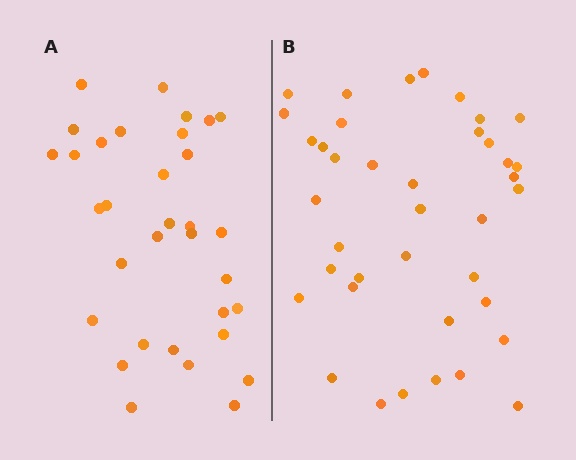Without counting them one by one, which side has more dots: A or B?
Region B (the right region) has more dots.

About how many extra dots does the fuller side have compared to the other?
Region B has about 6 more dots than region A.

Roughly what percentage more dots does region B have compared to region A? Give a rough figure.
About 20% more.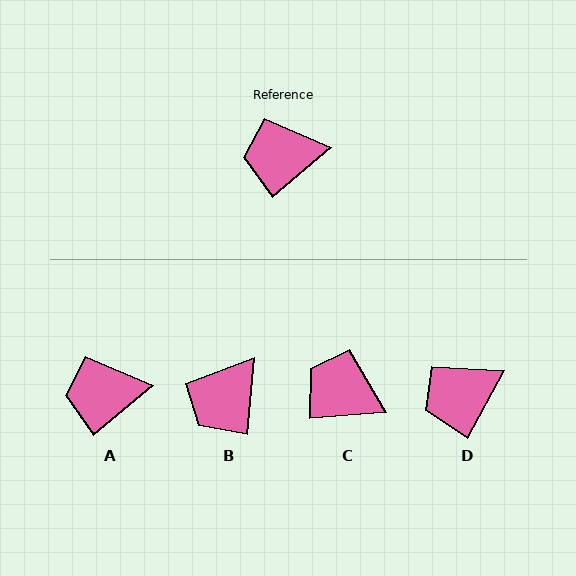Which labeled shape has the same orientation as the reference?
A.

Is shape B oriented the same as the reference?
No, it is off by about 45 degrees.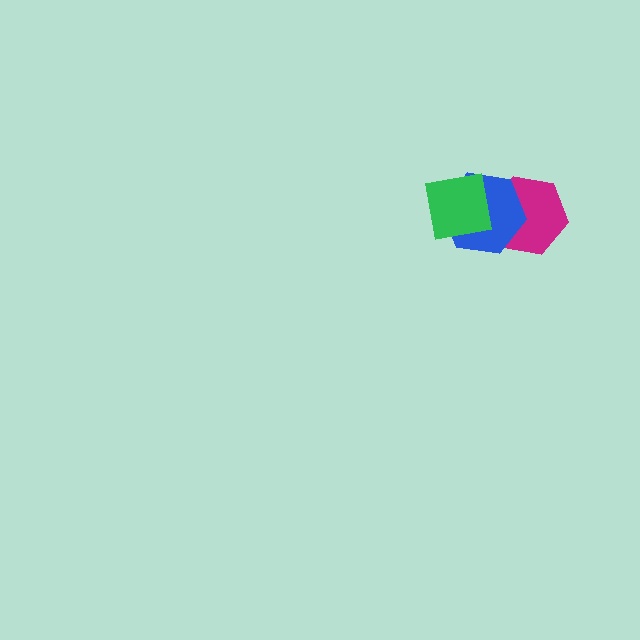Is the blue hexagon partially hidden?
Yes, it is partially covered by another shape.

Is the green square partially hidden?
No, no other shape covers it.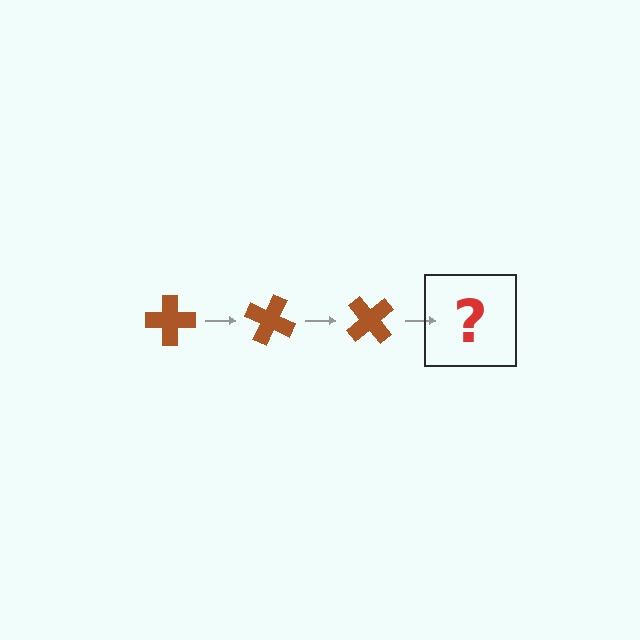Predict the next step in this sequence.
The next step is a brown cross rotated 75 degrees.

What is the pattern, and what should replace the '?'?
The pattern is that the cross rotates 25 degrees each step. The '?' should be a brown cross rotated 75 degrees.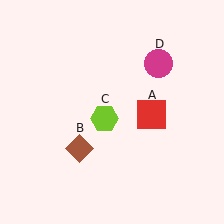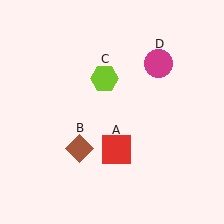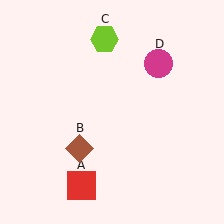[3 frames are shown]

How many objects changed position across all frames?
2 objects changed position: red square (object A), lime hexagon (object C).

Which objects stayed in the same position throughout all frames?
Brown diamond (object B) and magenta circle (object D) remained stationary.